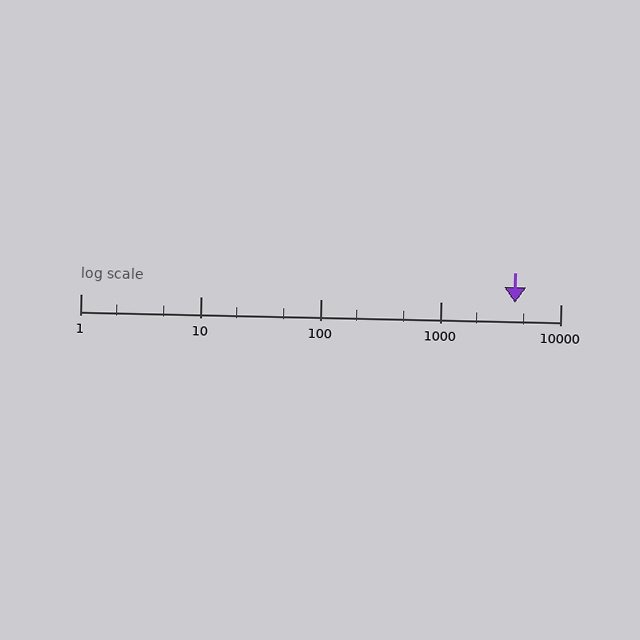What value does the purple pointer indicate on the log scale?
The pointer indicates approximately 4200.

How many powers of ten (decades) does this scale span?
The scale spans 4 decades, from 1 to 10000.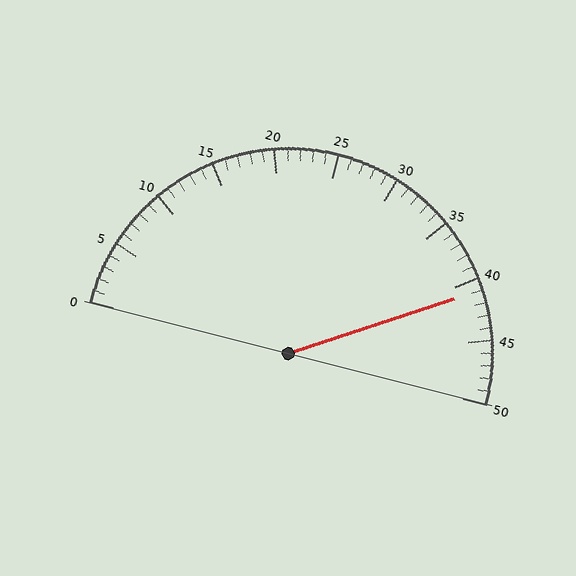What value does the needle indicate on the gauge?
The needle indicates approximately 41.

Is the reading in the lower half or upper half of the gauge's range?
The reading is in the upper half of the range (0 to 50).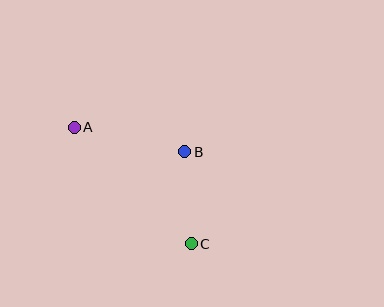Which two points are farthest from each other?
Points A and C are farthest from each other.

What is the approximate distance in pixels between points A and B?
The distance between A and B is approximately 113 pixels.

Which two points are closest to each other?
Points B and C are closest to each other.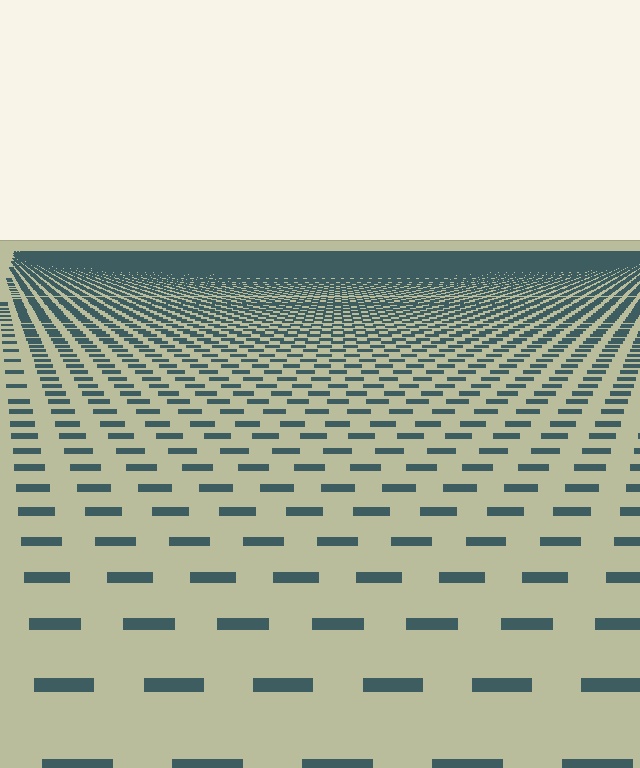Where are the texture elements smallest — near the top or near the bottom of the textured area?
Near the top.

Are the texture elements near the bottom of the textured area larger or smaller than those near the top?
Larger. Near the bottom, elements are closer to the viewer and appear at a bigger on-screen size.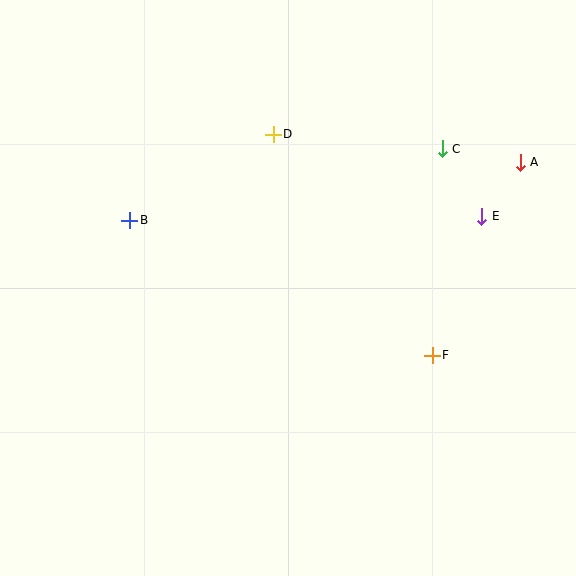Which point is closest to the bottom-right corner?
Point F is closest to the bottom-right corner.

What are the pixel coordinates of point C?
Point C is at (442, 149).